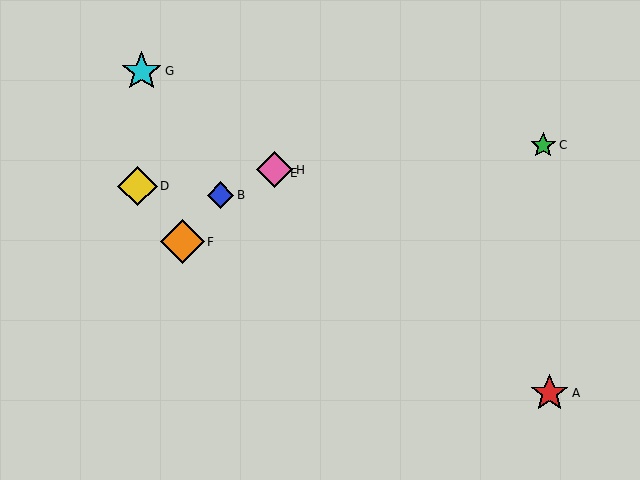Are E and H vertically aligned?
Yes, both are at x≈274.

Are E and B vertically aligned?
No, E is at x≈274 and B is at x≈220.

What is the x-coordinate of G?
Object G is at x≈142.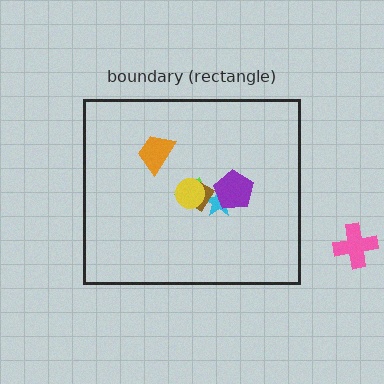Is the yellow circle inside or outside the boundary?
Inside.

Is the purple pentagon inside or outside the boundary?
Inside.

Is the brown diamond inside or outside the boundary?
Inside.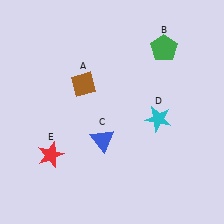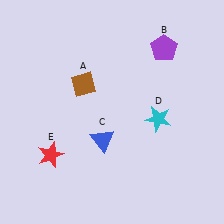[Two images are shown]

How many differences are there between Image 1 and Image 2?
There is 1 difference between the two images.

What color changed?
The pentagon (B) changed from green in Image 1 to purple in Image 2.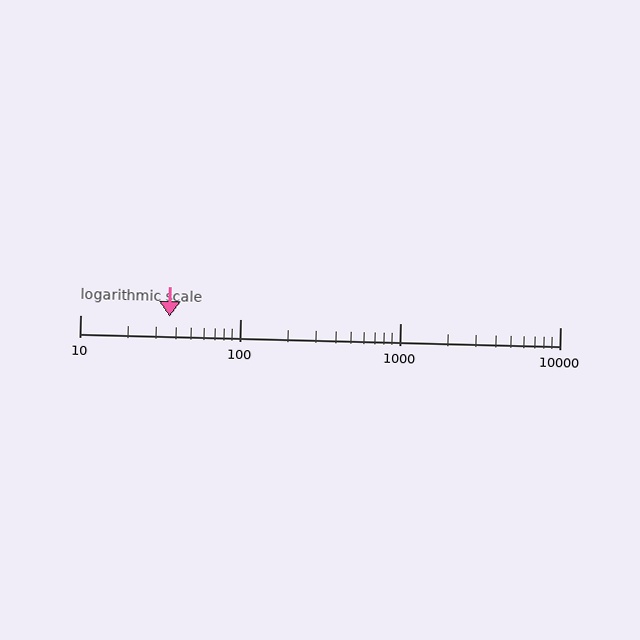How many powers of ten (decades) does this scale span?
The scale spans 3 decades, from 10 to 10000.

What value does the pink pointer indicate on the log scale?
The pointer indicates approximately 36.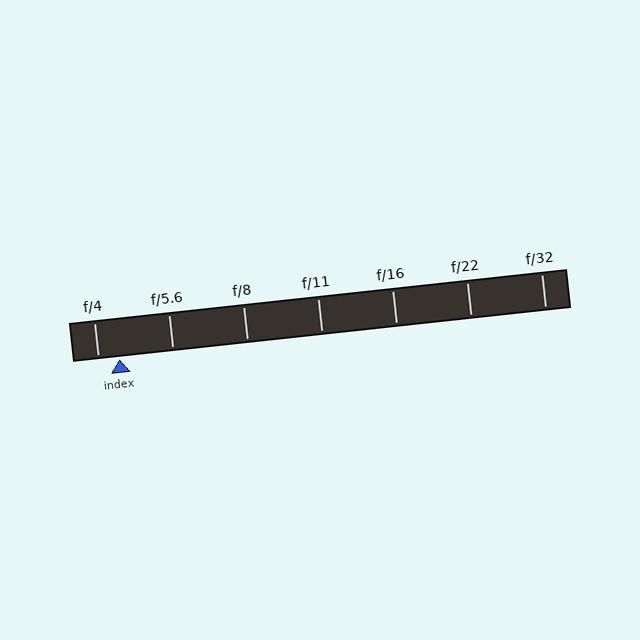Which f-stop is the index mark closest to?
The index mark is closest to f/4.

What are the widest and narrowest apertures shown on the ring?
The widest aperture shown is f/4 and the narrowest is f/32.